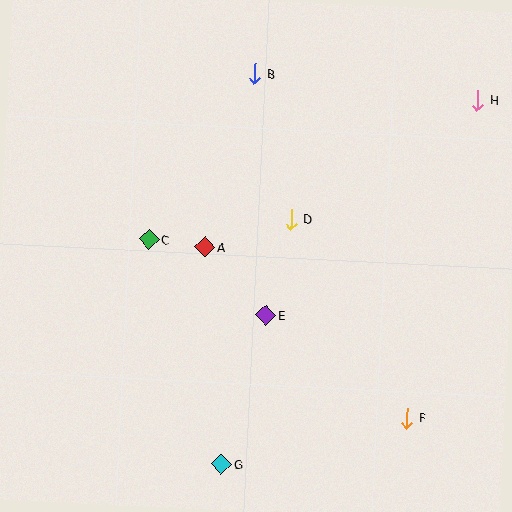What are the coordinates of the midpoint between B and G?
The midpoint between B and G is at (238, 269).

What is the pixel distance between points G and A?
The distance between G and A is 217 pixels.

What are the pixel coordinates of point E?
Point E is at (266, 315).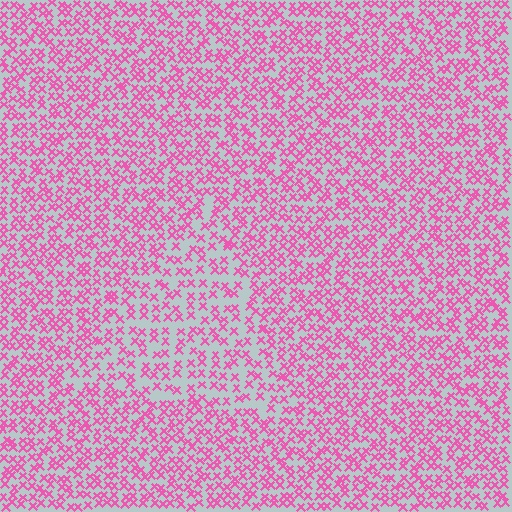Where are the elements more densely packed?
The elements are more densely packed outside the triangle boundary.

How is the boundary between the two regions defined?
The boundary is defined by a change in element density (approximately 1.6x ratio). All elements are the same color, size, and shape.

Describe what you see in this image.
The image contains small pink elements arranged at two different densities. A triangle-shaped region is visible where the elements are less densely packed than the surrounding area.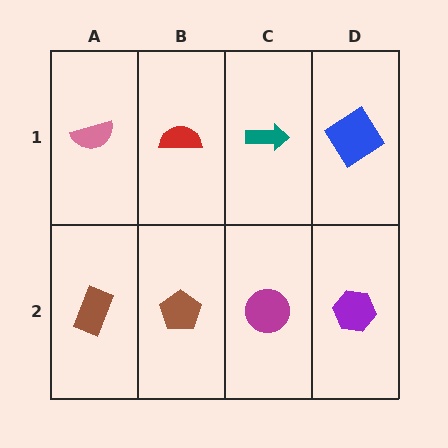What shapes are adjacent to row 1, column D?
A purple hexagon (row 2, column D), a teal arrow (row 1, column C).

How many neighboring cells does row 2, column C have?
3.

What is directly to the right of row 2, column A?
A brown pentagon.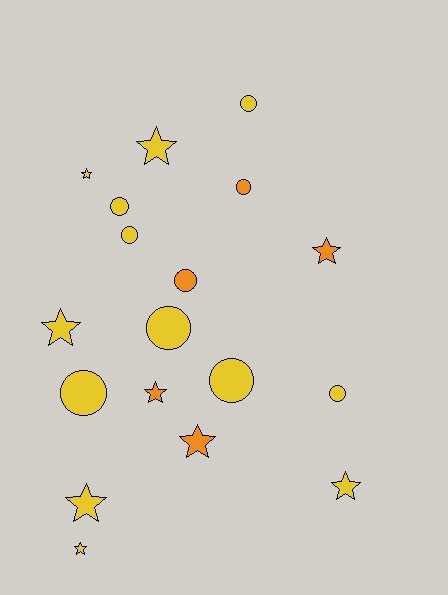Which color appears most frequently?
Yellow, with 13 objects.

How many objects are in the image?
There are 18 objects.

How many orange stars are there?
There are 3 orange stars.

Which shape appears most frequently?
Circle, with 9 objects.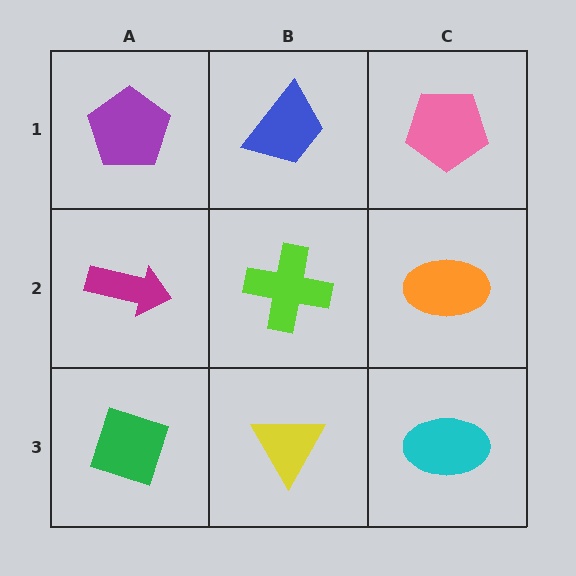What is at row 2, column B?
A lime cross.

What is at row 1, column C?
A pink pentagon.